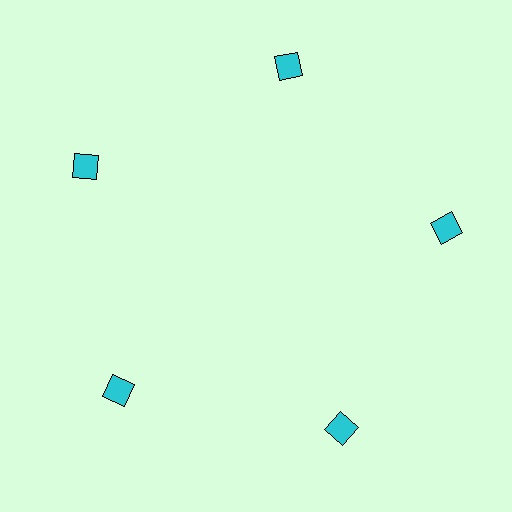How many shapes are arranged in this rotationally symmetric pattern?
There are 5 shapes, arranged in 5 groups of 1.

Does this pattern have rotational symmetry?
Yes, this pattern has 5-fold rotational symmetry. It looks the same after rotating 72 degrees around the center.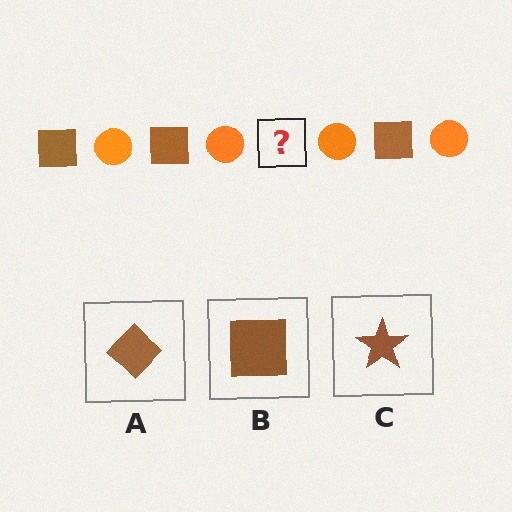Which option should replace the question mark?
Option B.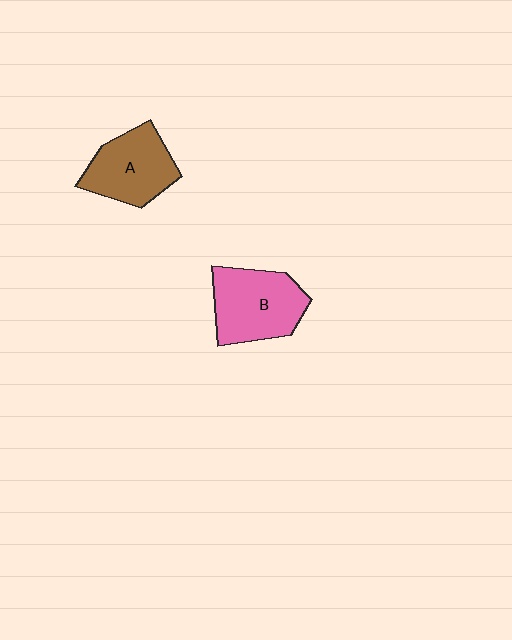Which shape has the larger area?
Shape B (pink).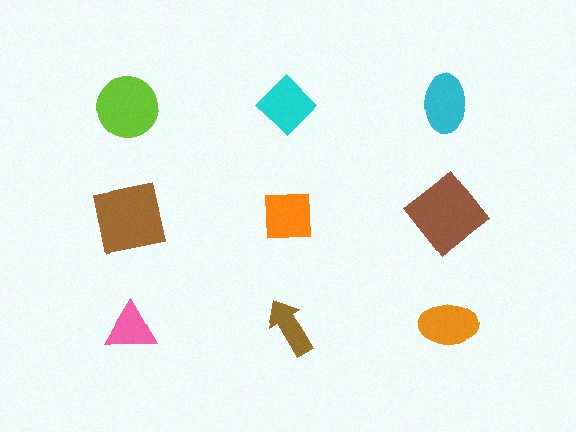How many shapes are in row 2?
3 shapes.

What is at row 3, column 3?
An orange ellipse.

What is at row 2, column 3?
A brown diamond.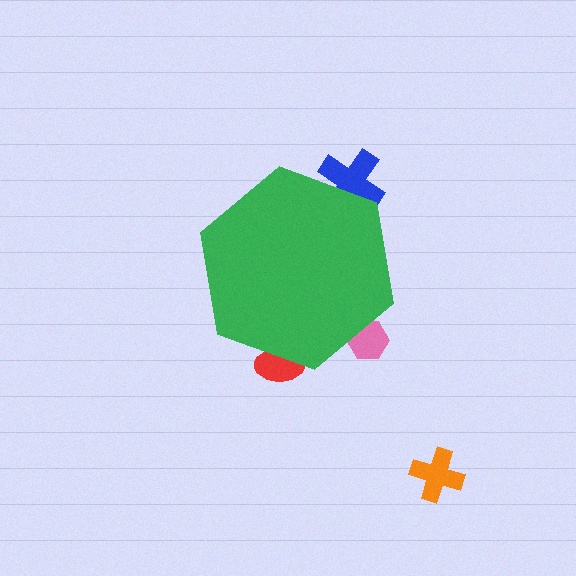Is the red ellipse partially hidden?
Yes, the red ellipse is partially hidden behind the green hexagon.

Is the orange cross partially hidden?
No, the orange cross is fully visible.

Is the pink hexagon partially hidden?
Yes, the pink hexagon is partially hidden behind the green hexagon.